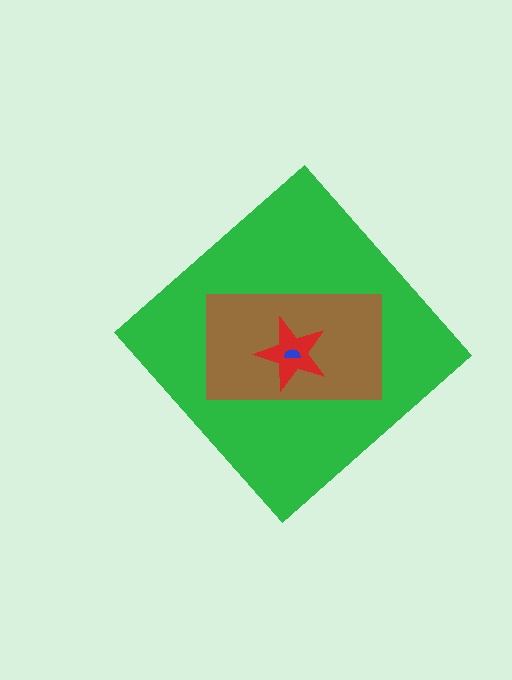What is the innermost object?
The blue semicircle.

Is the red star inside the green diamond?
Yes.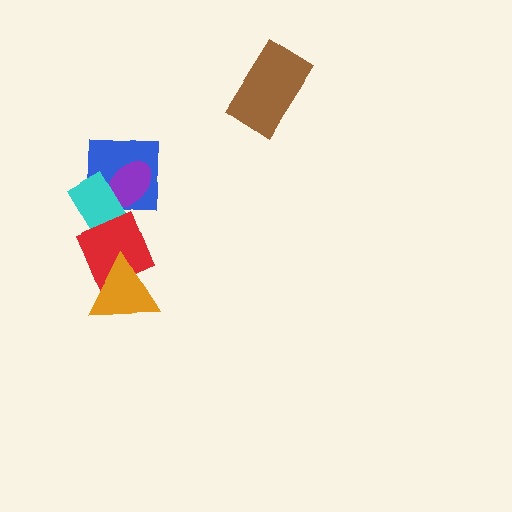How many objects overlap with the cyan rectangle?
3 objects overlap with the cyan rectangle.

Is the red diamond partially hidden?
Yes, it is partially covered by another shape.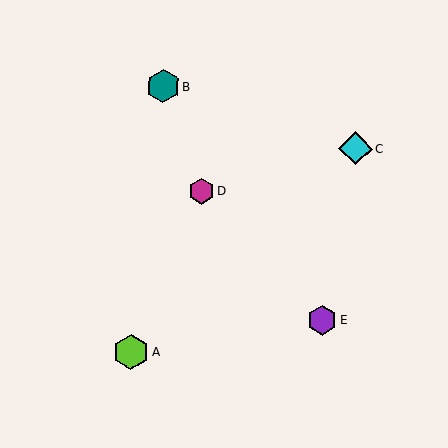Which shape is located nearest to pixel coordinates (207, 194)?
The magenta hexagon (labeled D) at (202, 191) is nearest to that location.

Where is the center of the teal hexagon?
The center of the teal hexagon is at (163, 86).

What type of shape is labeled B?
Shape B is a teal hexagon.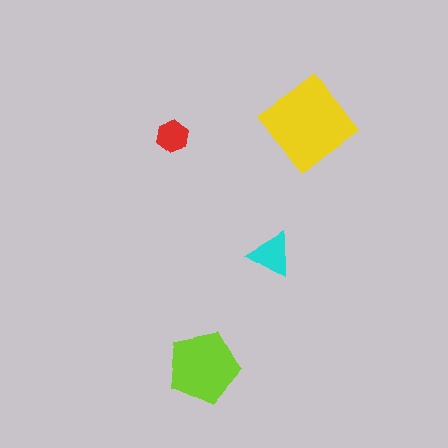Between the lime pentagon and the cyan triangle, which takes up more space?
The lime pentagon.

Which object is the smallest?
The red hexagon.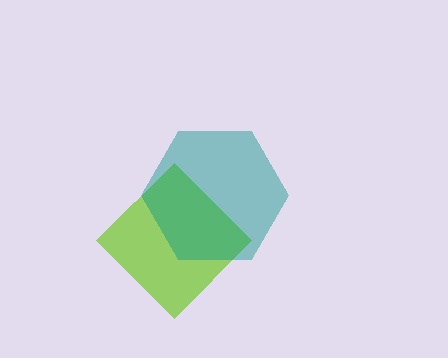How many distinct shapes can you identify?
There are 2 distinct shapes: a lime diamond, a teal hexagon.